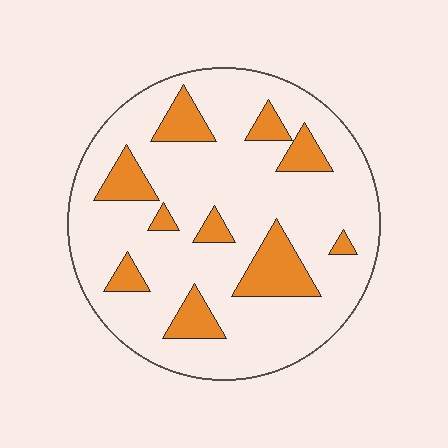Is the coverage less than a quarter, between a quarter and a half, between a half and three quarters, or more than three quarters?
Less than a quarter.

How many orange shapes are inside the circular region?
10.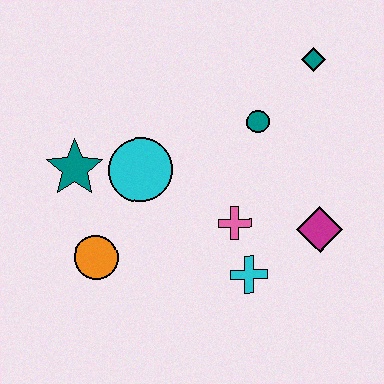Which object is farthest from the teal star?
The teal diamond is farthest from the teal star.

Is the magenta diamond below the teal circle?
Yes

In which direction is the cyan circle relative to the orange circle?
The cyan circle is above the orange circle.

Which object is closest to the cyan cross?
The pink cross is closest to the cyan cross.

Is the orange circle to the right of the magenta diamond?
No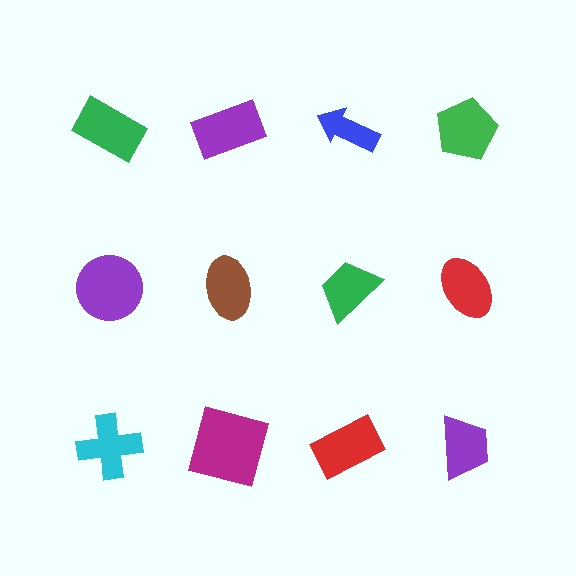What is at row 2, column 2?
A brown ellipse.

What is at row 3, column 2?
A magenta square.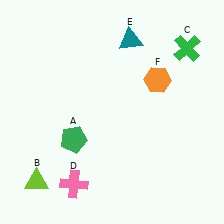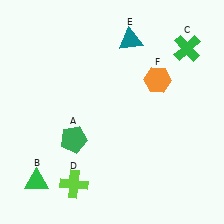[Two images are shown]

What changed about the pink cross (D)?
In Image 1, D is pink. In Image 2, it changed to lime.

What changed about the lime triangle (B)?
In Image 1, B is lime. In Image 2, it changed to green.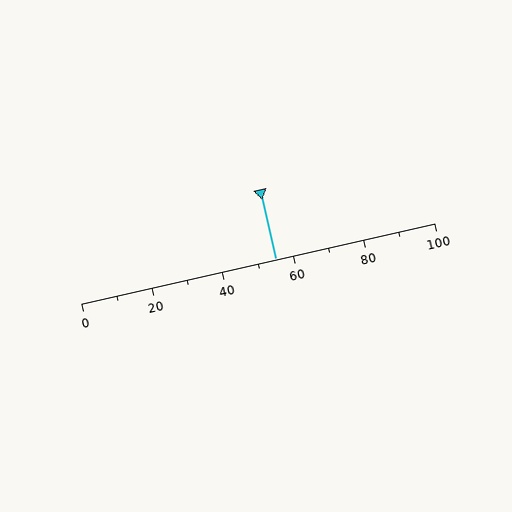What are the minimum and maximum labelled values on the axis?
The axis runs from 0 to 100.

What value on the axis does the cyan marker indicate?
The marker indicates approximately 55.